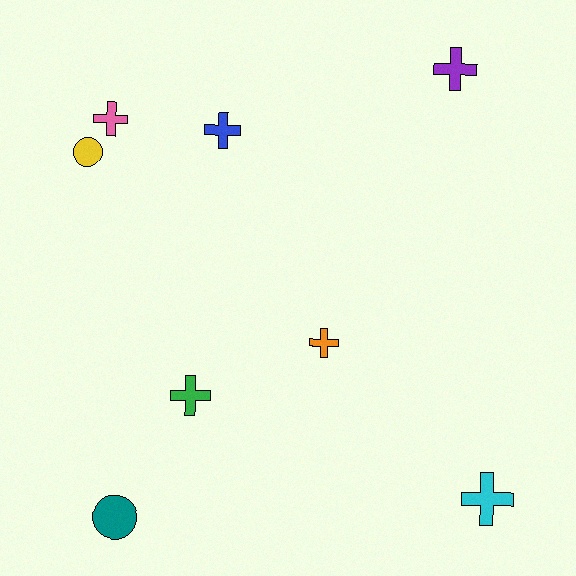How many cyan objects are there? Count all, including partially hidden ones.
There is 1 cyan object.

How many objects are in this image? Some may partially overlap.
There are 8 objects.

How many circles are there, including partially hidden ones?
There are 2 circles.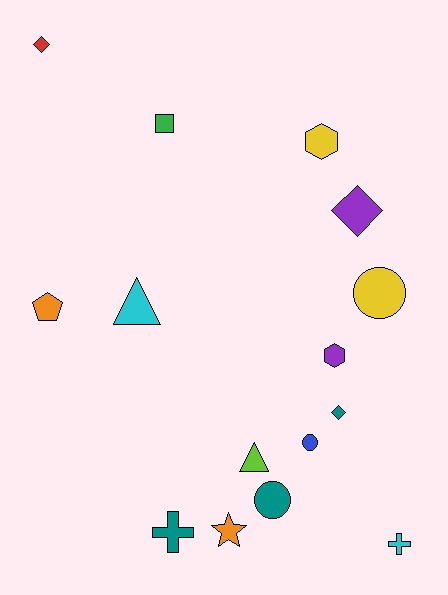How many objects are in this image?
There are 15 objects.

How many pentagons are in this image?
There is 1 pentagon.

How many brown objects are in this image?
There are no brown objects.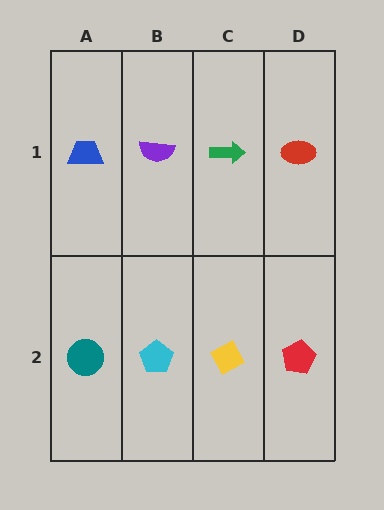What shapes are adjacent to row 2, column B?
A purple semicircle (row 1, column B), a teal circle (row 2, column A), a yellow diamond (row 2, column C).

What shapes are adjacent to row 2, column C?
A green arrow (row 1, column C), a cyan pentagon (row 2, column B), a red pentagon (row 2, column D).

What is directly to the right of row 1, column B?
A green arrow.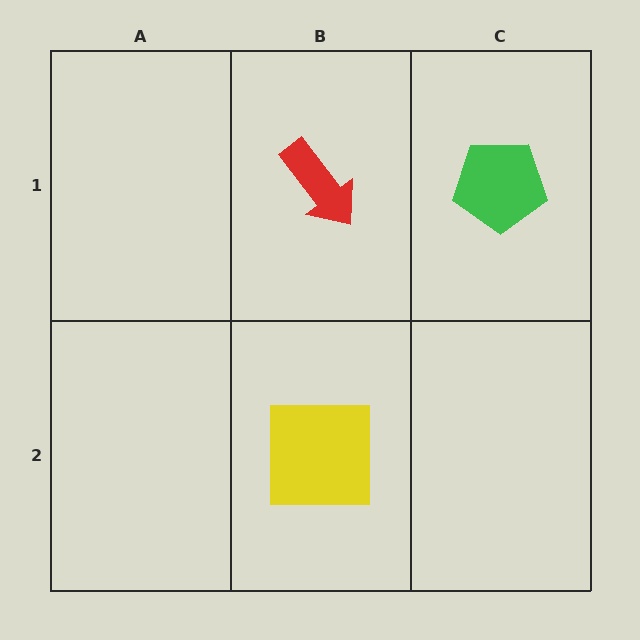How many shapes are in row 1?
2 shapes.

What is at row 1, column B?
A red arrow.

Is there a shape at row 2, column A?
No, that cell is empty.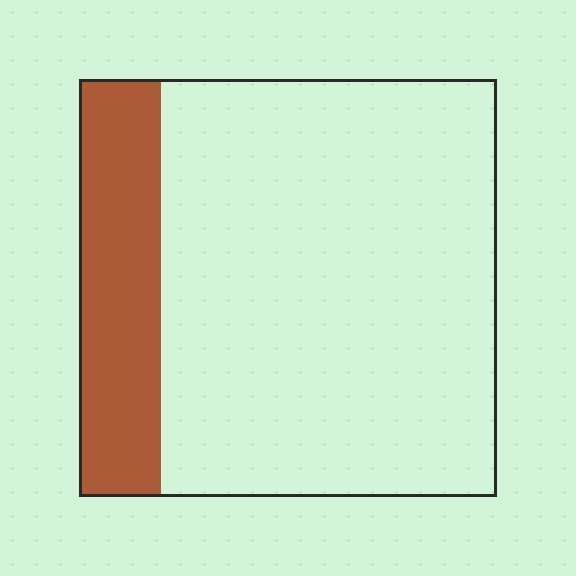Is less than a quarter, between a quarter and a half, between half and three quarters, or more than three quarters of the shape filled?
Less than a quarter.